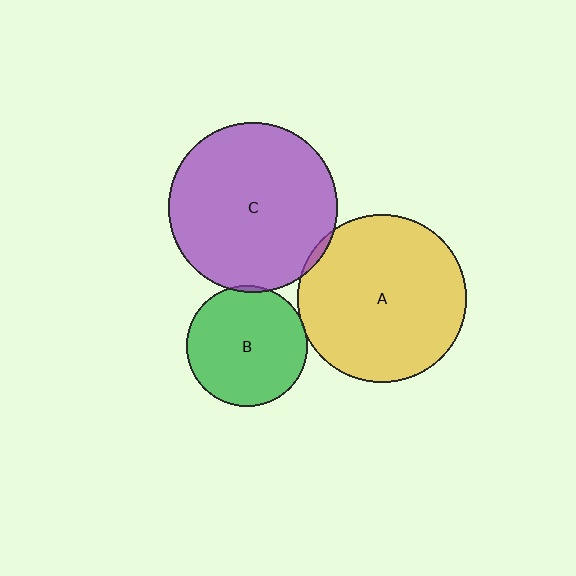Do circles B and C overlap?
Yes.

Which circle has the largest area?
Circle C (purple).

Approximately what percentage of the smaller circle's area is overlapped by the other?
Approximately 5%.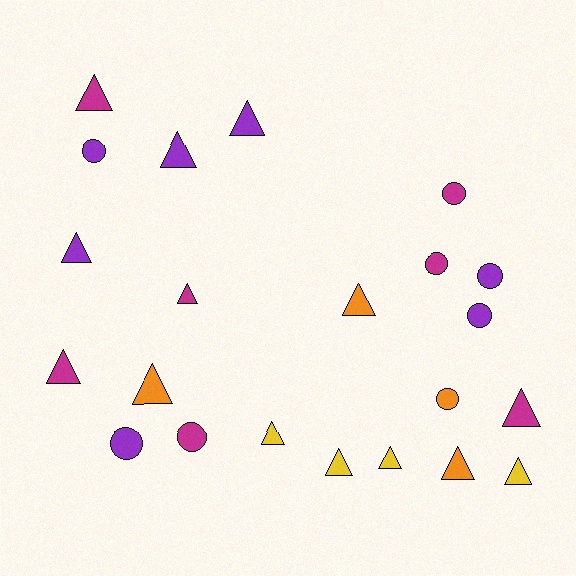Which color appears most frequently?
Magenta, with 7 objects.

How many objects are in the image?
There are 22 objects.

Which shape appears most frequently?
Triangle, with 14 objects.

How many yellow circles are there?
There are no yellow circles.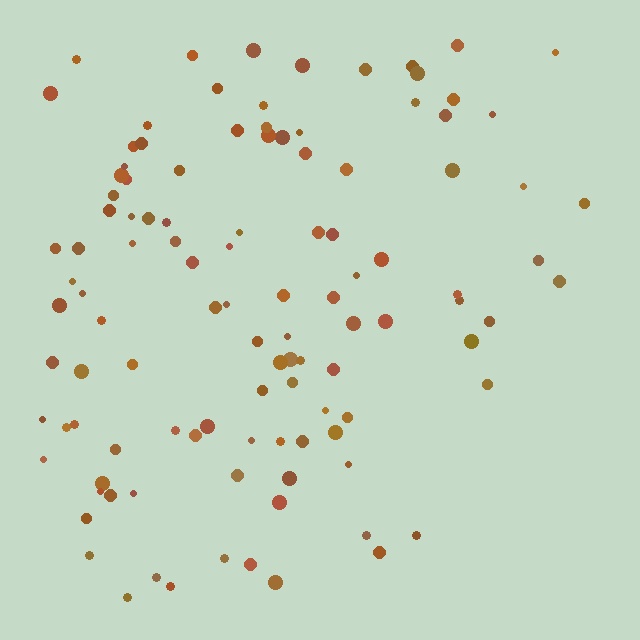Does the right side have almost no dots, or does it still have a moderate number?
Still a moderate number, just noticeably fewer than the left.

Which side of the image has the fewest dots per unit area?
The right.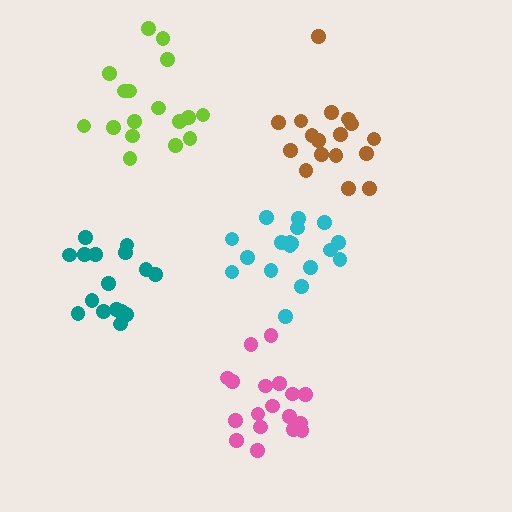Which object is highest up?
The lime cluster is topmost.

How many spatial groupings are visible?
There are 5 spatial groupings.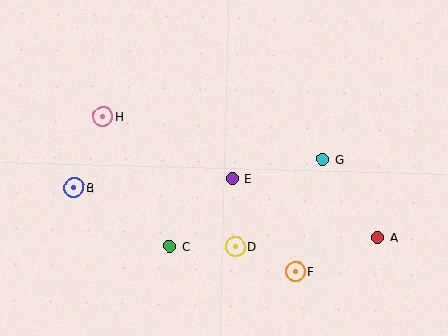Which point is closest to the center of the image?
Point E at (232, 179) is closest to the center.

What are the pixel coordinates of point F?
Point F is at (295, 272).